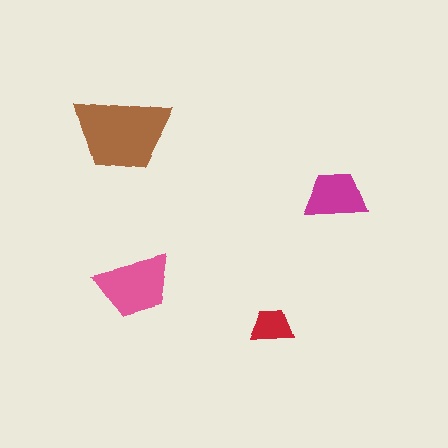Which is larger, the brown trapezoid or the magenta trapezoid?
The brown one.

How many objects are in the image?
There are 4 objects in the image.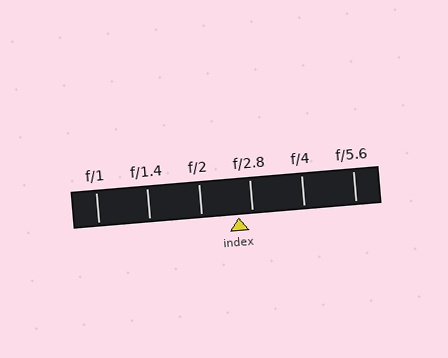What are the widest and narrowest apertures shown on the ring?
The widest aperture shown is f/1 and the narrowest is f/5.6.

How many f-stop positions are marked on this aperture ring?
There are 6 f-stop positions marked.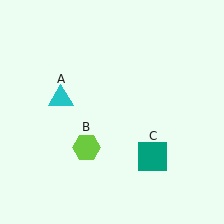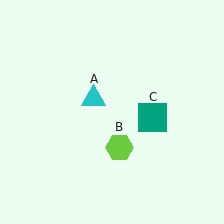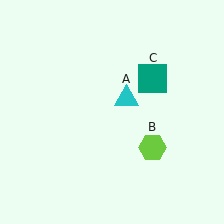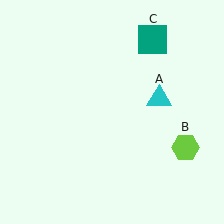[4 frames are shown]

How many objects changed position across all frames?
3 objects changed position: cyan triangle (object A), lime hexagon (object B), teal square (object C).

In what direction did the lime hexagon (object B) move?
The lime hexagon (object B) moved right.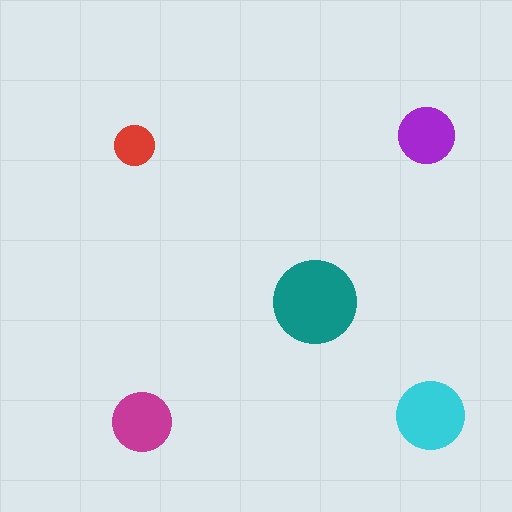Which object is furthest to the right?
The cyan circle is rightmost.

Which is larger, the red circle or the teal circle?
The teal one.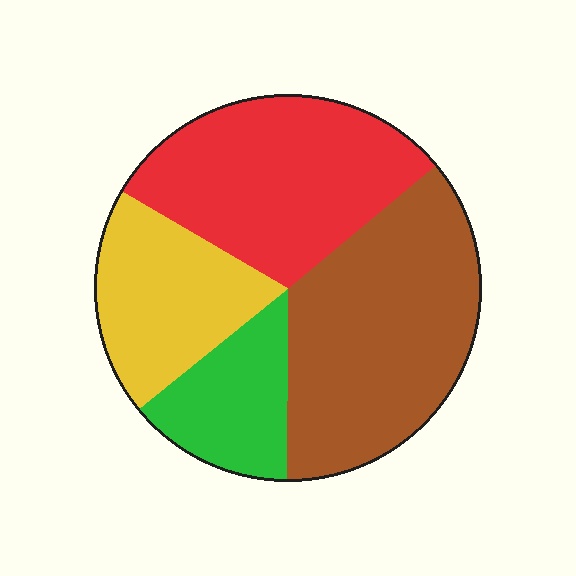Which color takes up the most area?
Brown, at roughly 35%.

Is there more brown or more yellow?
Brown.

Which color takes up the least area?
Green, at roughly 15%.